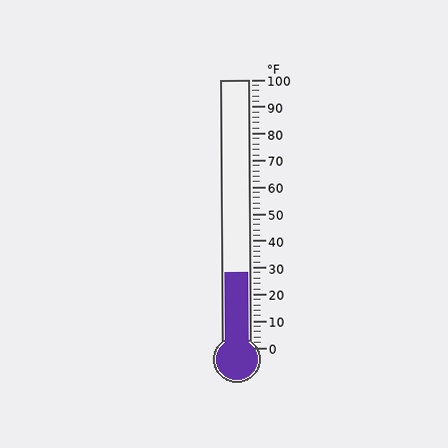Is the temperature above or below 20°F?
The temperature is above 20°F.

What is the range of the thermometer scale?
The thermometer scale ranges from 0°F to 100°F.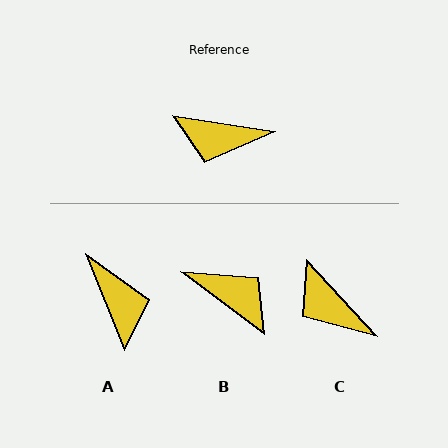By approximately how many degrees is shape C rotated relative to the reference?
Approximately 38 degrees clockwise.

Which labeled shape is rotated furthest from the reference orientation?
B, about 152 degrees away.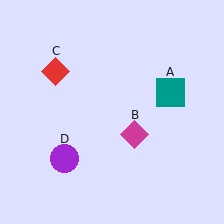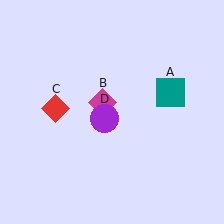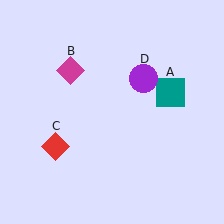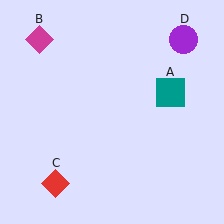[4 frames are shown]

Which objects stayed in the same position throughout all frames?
Teal square (object A) remained stationary.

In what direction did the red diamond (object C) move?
The red diamond (object C) moved down.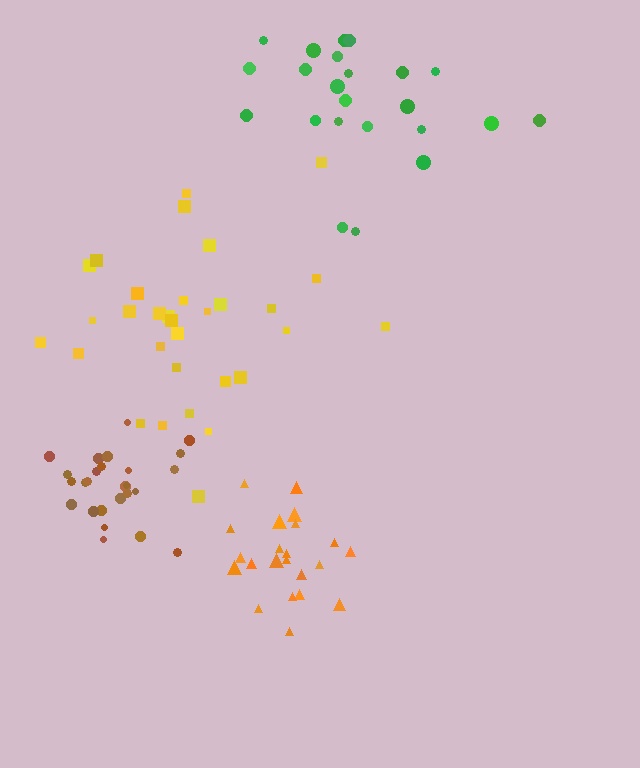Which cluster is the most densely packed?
Brown.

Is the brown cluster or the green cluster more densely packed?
Brown.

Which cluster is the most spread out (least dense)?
Green.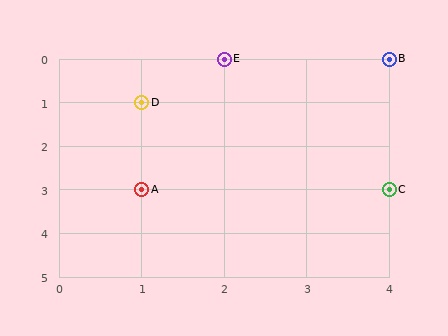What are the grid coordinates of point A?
Point A is at grid coordinates (1, 3).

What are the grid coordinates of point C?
Point C is at grid coordinates (4, 3).